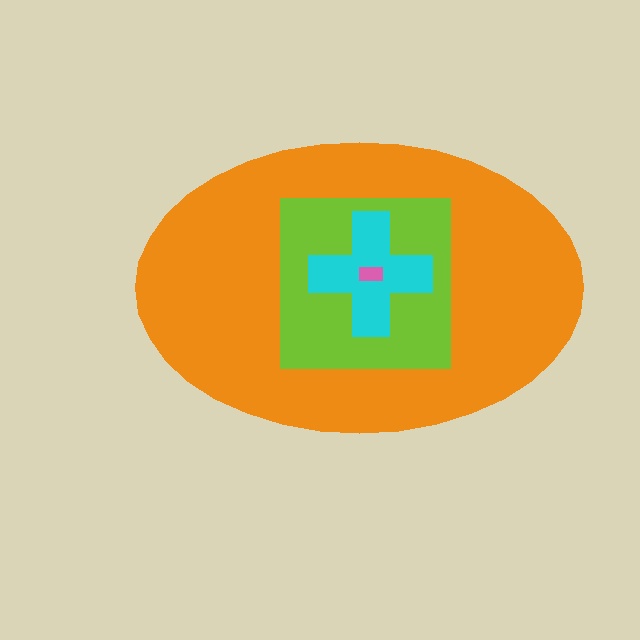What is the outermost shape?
The orange ellipse.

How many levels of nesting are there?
4.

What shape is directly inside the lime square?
The cyan cross.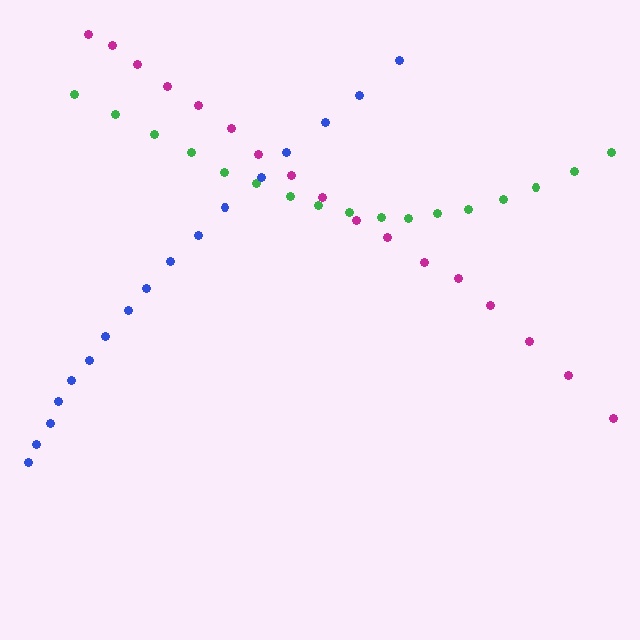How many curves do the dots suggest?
There are 3 distinct paths.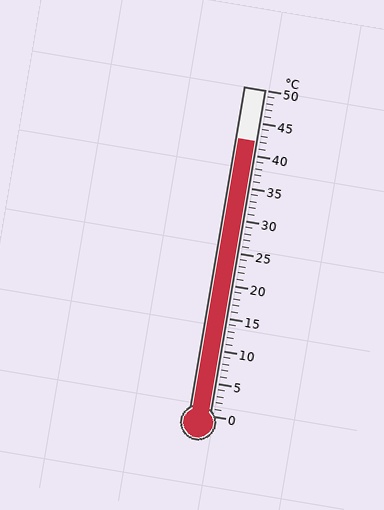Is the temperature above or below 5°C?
The temperature is above 5°C.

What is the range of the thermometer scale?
The thermometer scale ranges from 0°C to 50°C.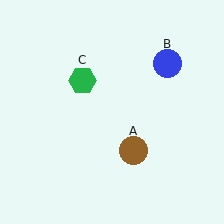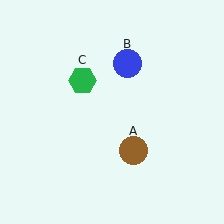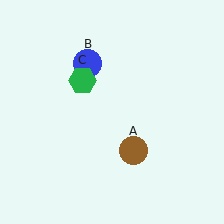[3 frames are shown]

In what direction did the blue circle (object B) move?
The blue circle (object B) moved left.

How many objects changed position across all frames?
1 object changed position: blue circle (object B).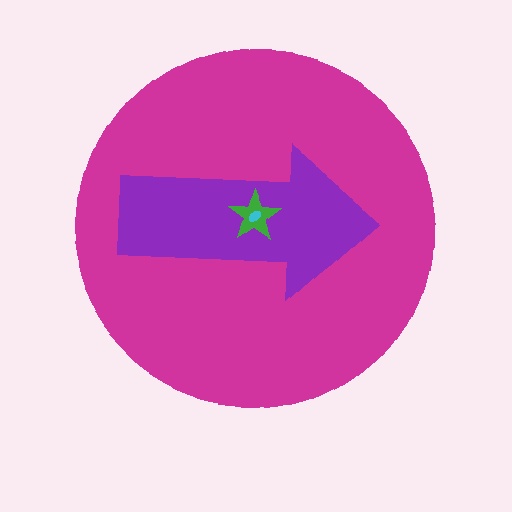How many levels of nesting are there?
4.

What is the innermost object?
The cyan ellipse.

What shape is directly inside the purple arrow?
The green star.